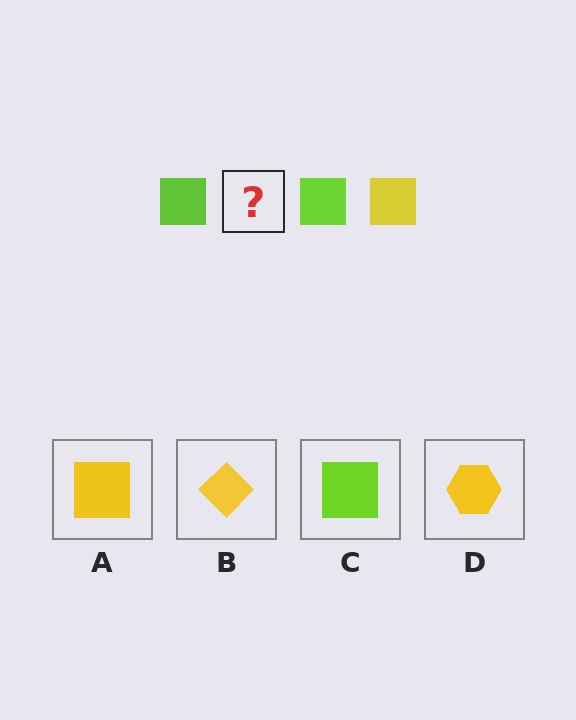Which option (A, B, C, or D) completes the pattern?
A.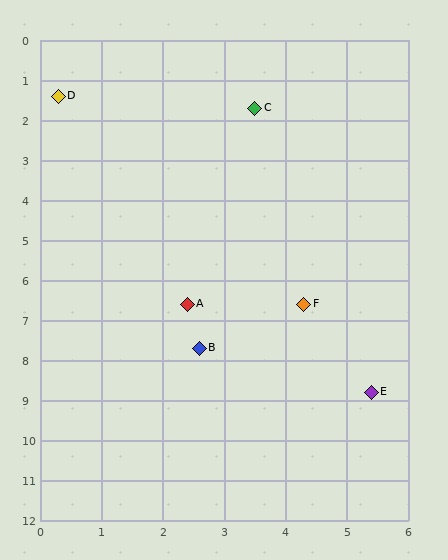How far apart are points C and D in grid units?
Points C and D are about 3.2 grid units apart.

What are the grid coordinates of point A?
Point A is at approximately (2.4, 6.6).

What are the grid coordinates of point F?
Point F is at approximately (4.3, 6.6).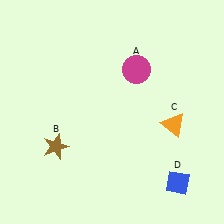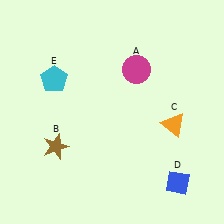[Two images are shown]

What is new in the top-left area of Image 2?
A cyan pentagon (E) was added in the top-left area of Image 2.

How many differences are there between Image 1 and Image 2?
There is 1 difference between the two images.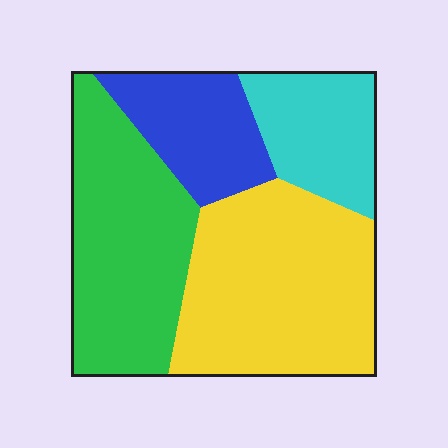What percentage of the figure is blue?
Blue takes up about one sixth (1/6) of the figure.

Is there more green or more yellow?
Yellow.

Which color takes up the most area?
Yellow, at roughly 35%.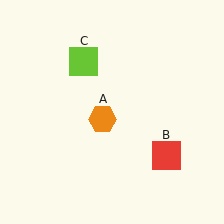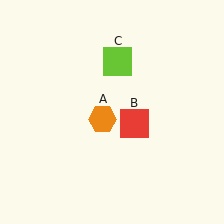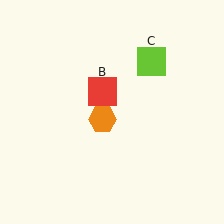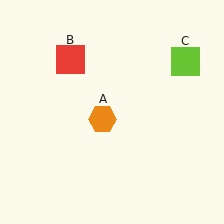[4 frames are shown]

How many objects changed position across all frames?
2 objects changed position: red square (object B), lime square (object C).